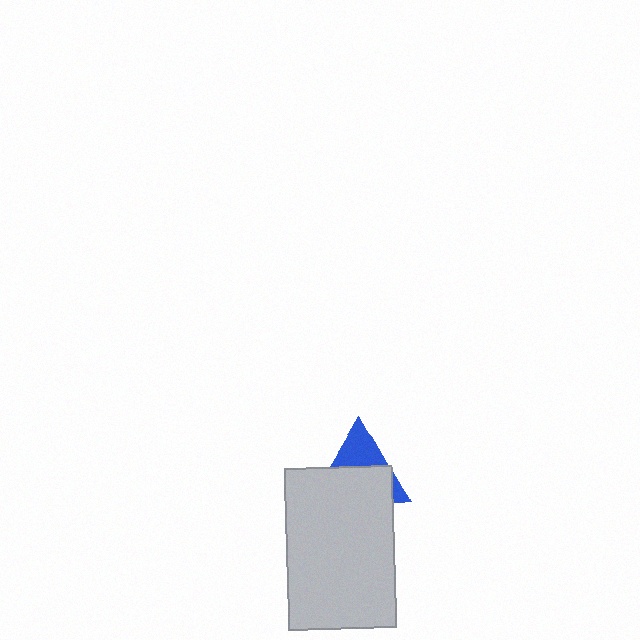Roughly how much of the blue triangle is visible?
A small part of it is visible (roughly 40%).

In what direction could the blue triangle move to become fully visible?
The blue triangle could move up. That would shift it out from behind the light gray rectangle entirely.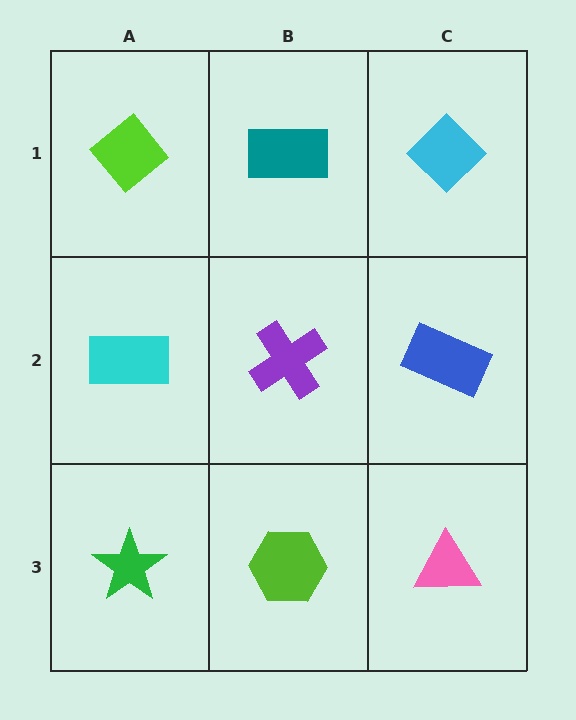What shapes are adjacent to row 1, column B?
A purple cross (row 2, column B), a lime diamond (row 1, column A), a cyan diamond (row 1, column C).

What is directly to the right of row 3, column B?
A pink triangle.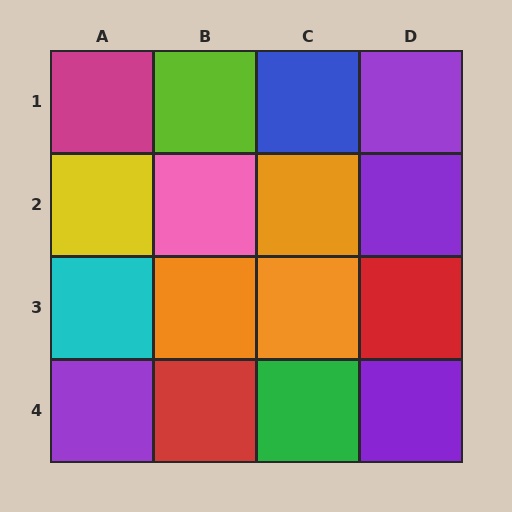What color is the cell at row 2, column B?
Pink.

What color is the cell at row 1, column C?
Blue.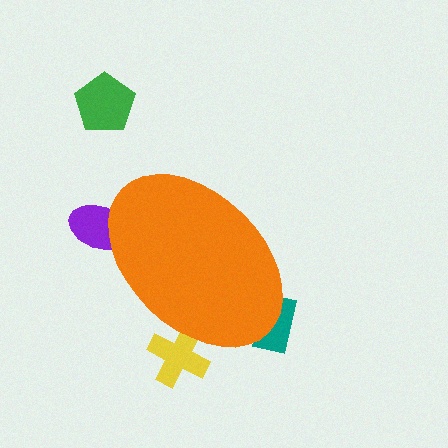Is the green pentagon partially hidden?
No, the green pentagon is fully visible.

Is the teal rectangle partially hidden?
Yes, the teal rectangle is partially hidden behind the orange ellipse.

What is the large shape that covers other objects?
An orange ellipse.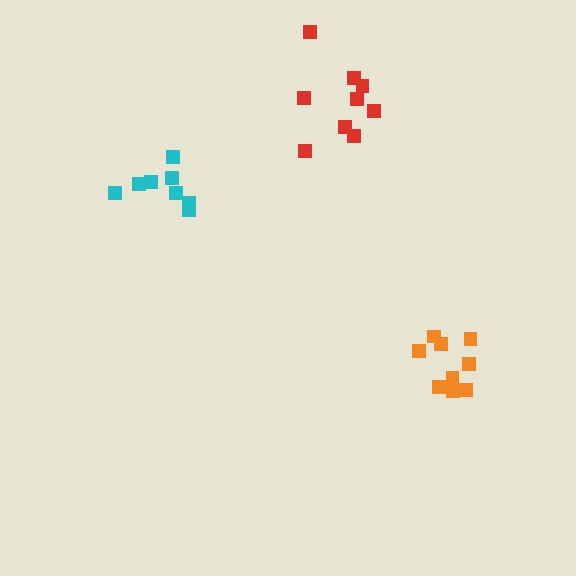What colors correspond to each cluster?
The clusters are colored: red, cyan, orange.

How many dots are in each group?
Group 1: 9 dots, Group 2: 8 dots, Group 3: 9 dots (26 total).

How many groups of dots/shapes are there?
There are 3 groups.